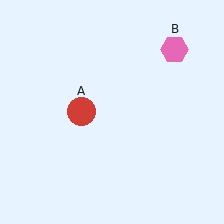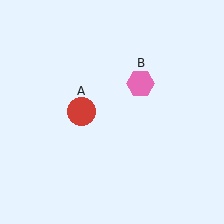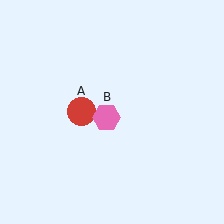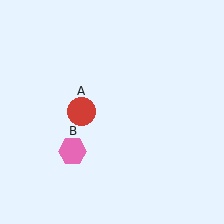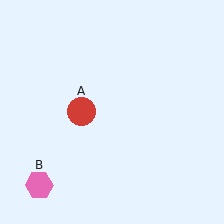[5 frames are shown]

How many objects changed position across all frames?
1 object changed position: pink hexagon (object B).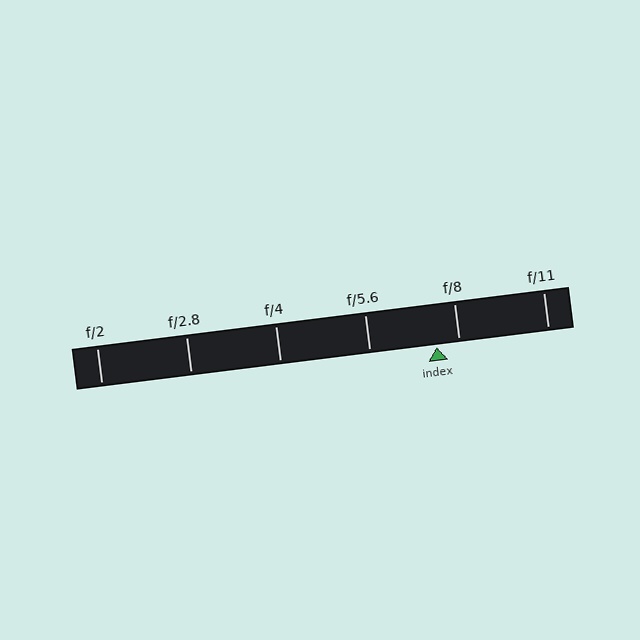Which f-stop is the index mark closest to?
The index mark is closest to f/8.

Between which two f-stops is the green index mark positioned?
The index mark is between f/5.6 and f/8.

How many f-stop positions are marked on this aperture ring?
There are 6 f-stop positions marked.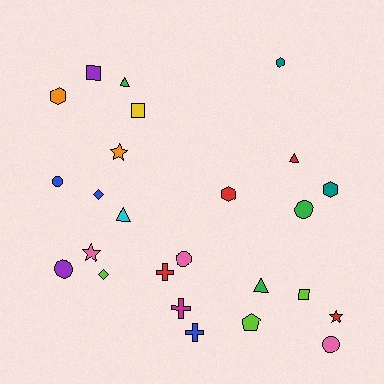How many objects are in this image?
There are 25 objects.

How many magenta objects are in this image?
There is 1 magenta object.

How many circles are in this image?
There are 5 circles.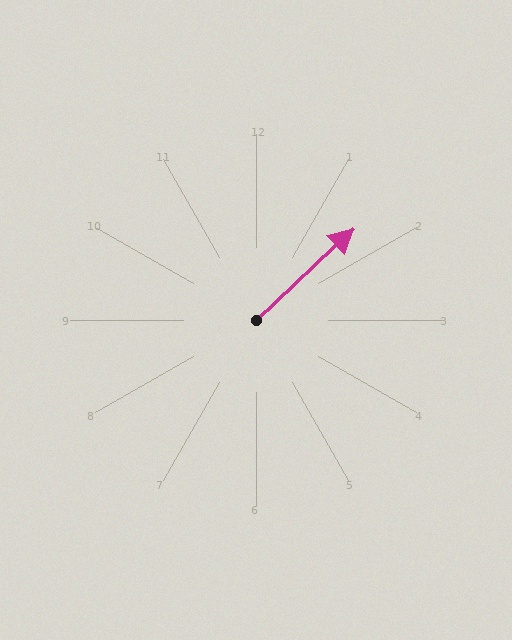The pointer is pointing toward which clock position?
Roughly 2 o'clock.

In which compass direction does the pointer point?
Northeast.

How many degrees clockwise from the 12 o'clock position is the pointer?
Approximately 47 degrees.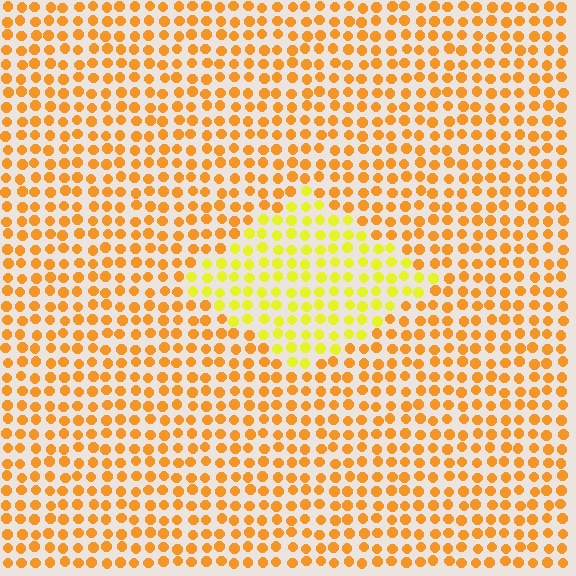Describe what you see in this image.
The image is filled with small orange elements in a uniform arrangement. A diamond-shaped region is visible where the elements are tinted to a slightly different hue, forming a subtle color boundary.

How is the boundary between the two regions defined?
The boundary is defined purely by a slight shift in hue (about 33 degrees). Spacing, size, and orientation are identical on both sides.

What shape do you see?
I see a diamond.